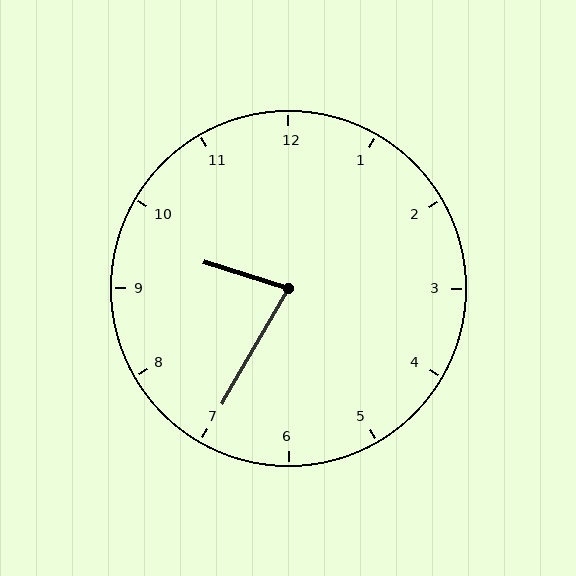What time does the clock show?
9:35.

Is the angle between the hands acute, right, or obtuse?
It is acute.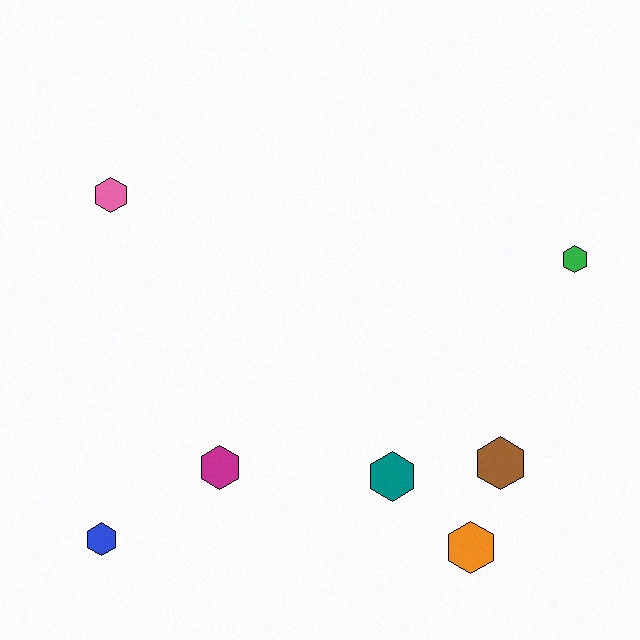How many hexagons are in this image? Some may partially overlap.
There are 7 hexagons.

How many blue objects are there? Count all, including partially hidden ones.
There is 1 blue object.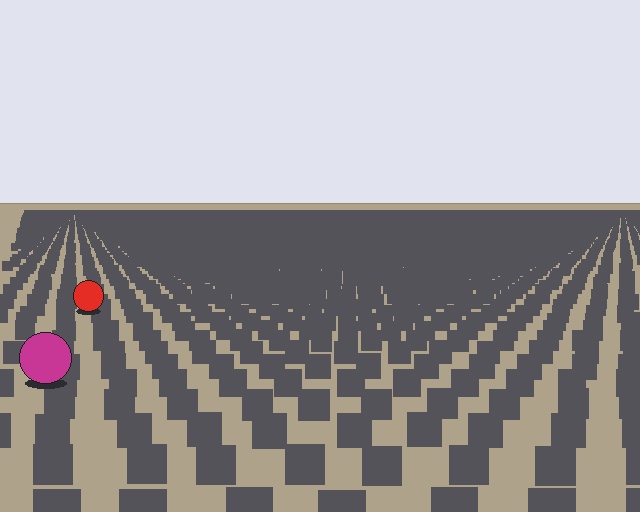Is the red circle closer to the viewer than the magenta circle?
No. The magenta circle is closer — you can tell from the texture gradient: the ground texture is coarser near it.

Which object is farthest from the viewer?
The red circle is farthest from the viewer. It appears smaller and the ground texture around it is denser.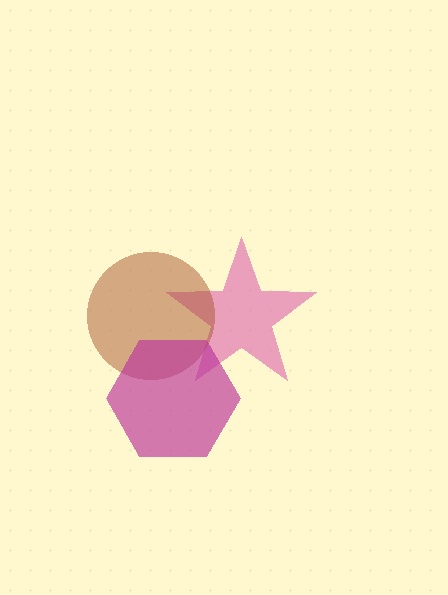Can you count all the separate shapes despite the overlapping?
Yes, there are 3 separate shapes.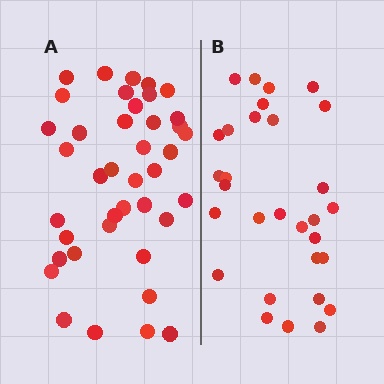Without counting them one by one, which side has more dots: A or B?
Region A (the left region) has more dots.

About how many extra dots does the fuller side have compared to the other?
Region A has roughly 10 or so more dots than region B.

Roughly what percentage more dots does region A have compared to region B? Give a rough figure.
About 35% more.